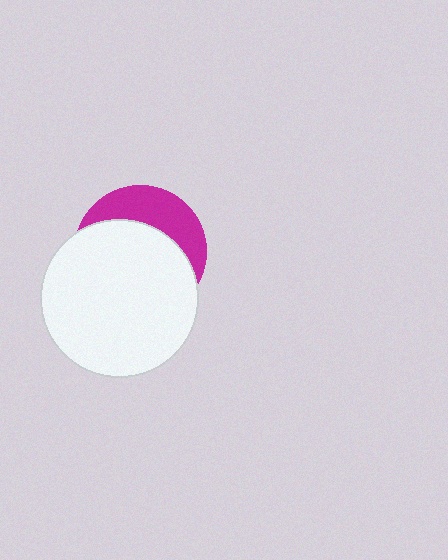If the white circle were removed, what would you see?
You would see the complete magenta circle.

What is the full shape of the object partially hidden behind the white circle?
The partially hidden object is a magenta circle.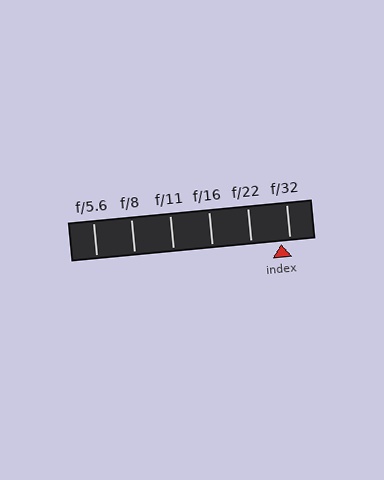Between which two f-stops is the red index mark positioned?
The index mark is between f/22 and f/32.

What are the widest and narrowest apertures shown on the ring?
The widest aperture shown is f/5.6 and the narrowest is f/32.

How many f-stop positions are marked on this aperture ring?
There are 6 f-stop positions marked.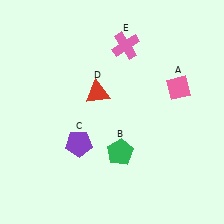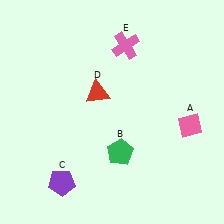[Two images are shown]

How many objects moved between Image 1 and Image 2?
2 objects moved between the two images.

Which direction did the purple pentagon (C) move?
The purple pentagon (C) moved down.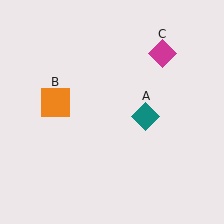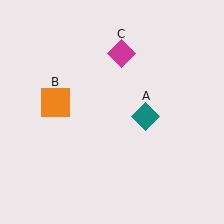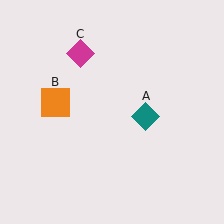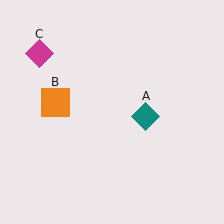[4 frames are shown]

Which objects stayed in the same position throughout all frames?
Teal diamond (object A) and orange square (object B) remained stationary.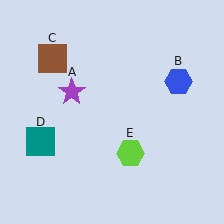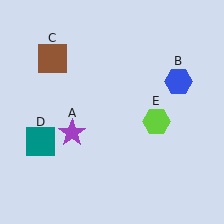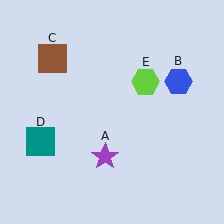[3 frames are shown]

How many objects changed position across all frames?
2 objects changed position: purple star (object A), lime hexagon (object E).